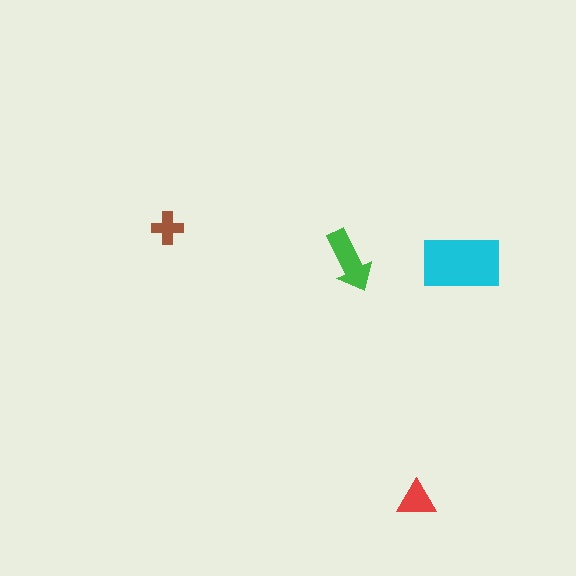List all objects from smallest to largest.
The brown cross, the red triangle, the green arrow, the cyan rectangle.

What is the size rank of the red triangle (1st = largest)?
3rd.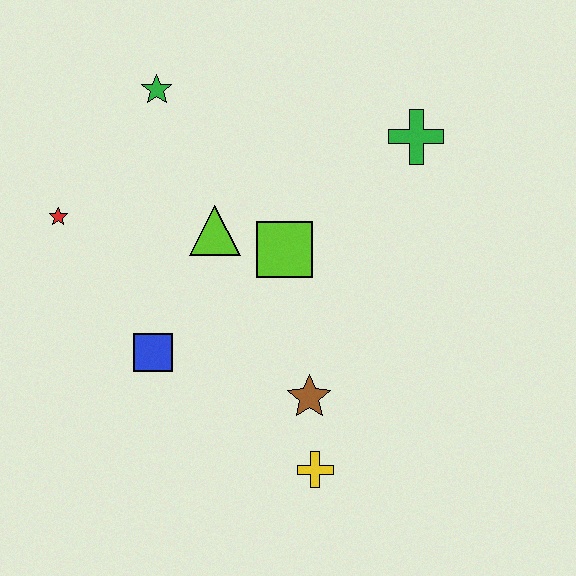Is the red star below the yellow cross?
No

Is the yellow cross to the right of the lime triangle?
Yes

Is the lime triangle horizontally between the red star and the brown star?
Yes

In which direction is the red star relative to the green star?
The red star is below the green star.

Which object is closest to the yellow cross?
The brown star is closest to the yellow cross.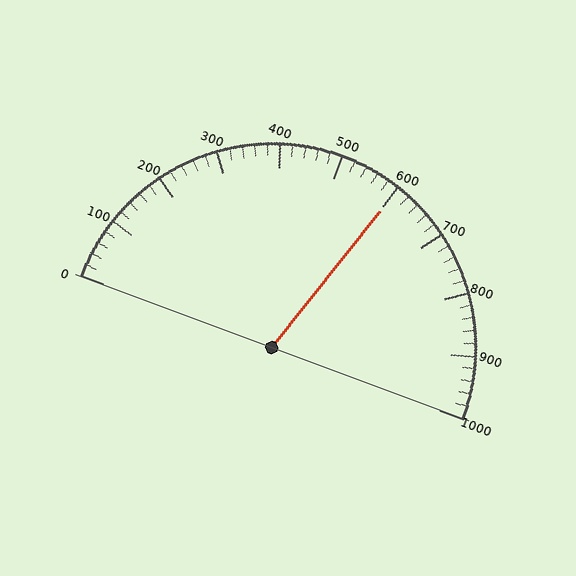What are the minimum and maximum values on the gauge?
The gauge ranges from 0 to 1000.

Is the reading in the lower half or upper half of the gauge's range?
The reading is in the upper half of the range (0 to 1000).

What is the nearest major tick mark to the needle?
The nearest major tick mark is 600.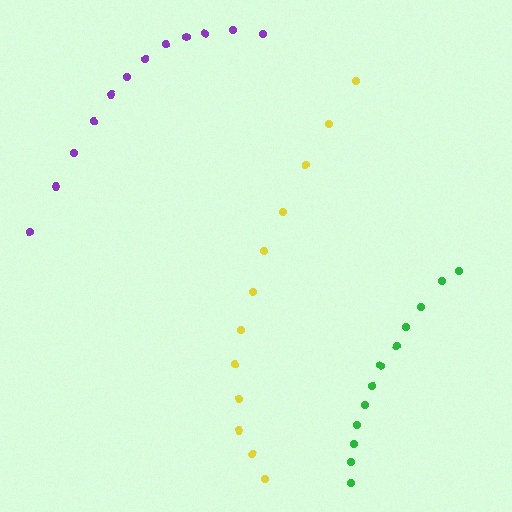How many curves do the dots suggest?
There are 3 distinct paths.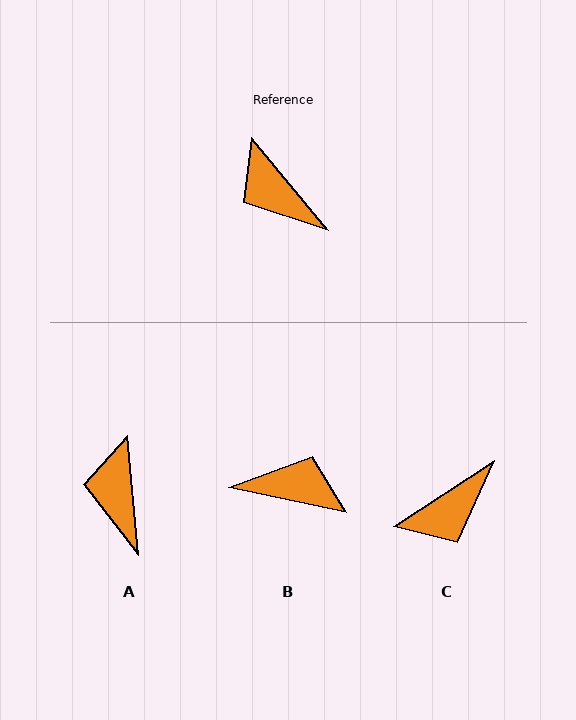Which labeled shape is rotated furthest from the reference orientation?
B, about 141 degrees away.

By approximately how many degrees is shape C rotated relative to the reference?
Approximately 83 degrees counter-clockwise.